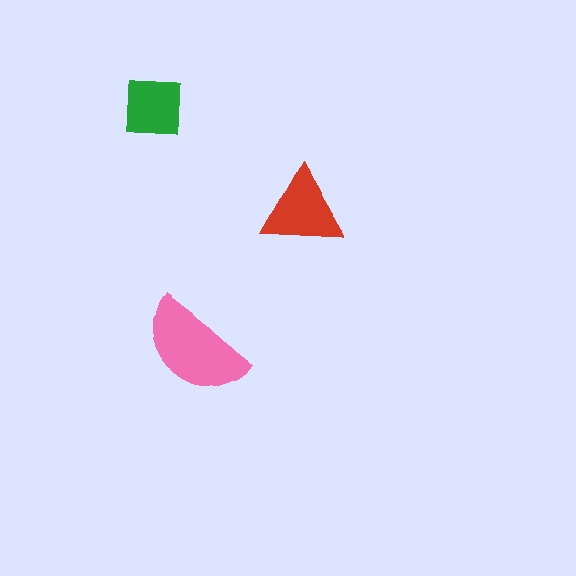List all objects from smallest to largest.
The green square, the red triangle, the pink semicircle.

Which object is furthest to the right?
The red triangle is rightmost.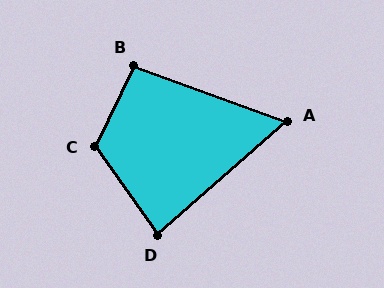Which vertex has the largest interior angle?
C, at approximately 119 degrees.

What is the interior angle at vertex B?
Approximately 96 degrees (obtuse).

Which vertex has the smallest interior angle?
A, at approximately 61 degrees.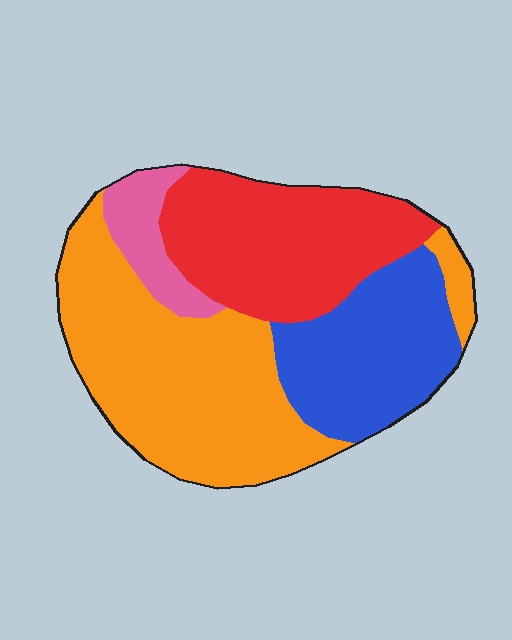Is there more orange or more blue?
Orange.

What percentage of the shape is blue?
Blue takes up between a sixth and a third of the shape.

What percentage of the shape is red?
Red takes up between a sixth and a third of the shape.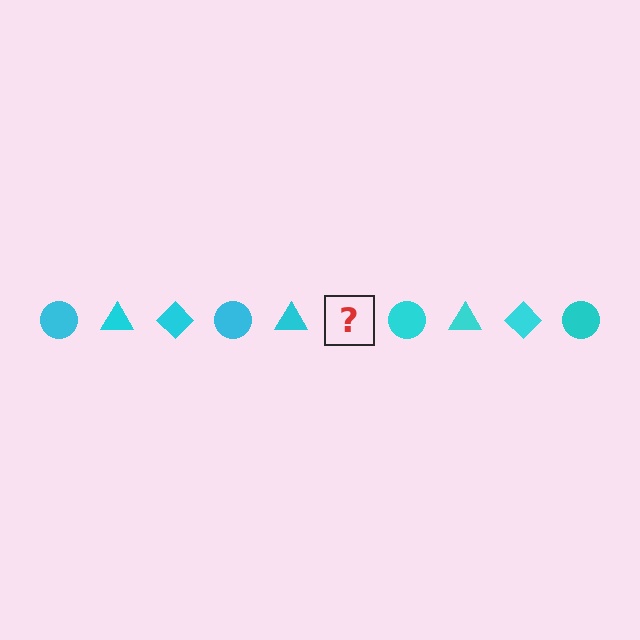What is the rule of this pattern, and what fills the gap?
The rule is that the pattern cycles through circle, triangle, diamond shapes in cyan. The gap should be filled with a cyan diamond.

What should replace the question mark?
The question mark should be replaced with a cyan diamond.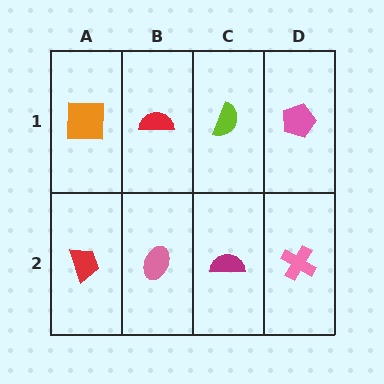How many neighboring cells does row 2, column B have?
3.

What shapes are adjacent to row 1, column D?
A pink cross (row 2, column D), a lime semicircle (row 1, column C).